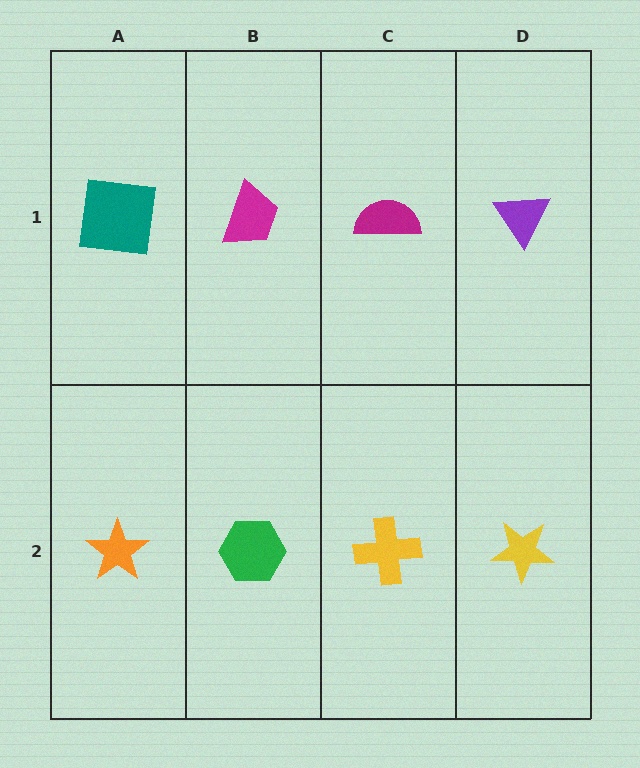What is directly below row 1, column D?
A yellow star.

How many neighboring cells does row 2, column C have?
3.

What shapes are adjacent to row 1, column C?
A yellow cross (row 2, column C), a magenta trapezoid (row 1, column B), a purple triangle (row 1, column D).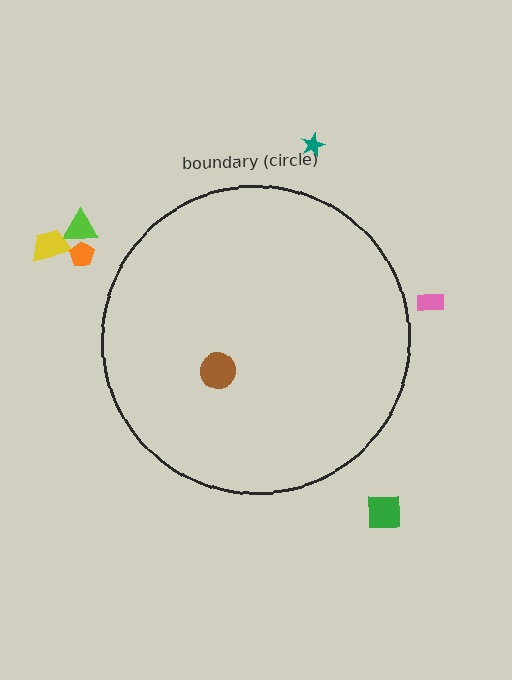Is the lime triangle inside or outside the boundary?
Outside.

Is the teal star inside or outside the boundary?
Outside.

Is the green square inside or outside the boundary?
Outside.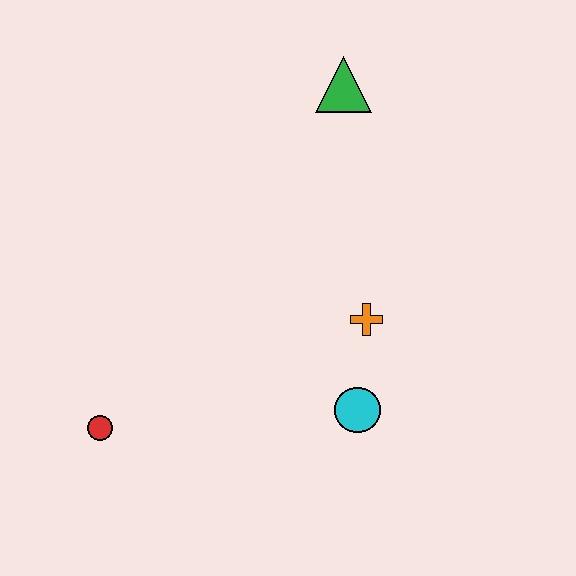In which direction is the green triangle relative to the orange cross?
The green triangle is above the orange cross.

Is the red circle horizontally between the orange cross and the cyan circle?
No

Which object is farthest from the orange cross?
The red circle is farthest from the orange cross.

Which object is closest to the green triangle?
The orange cross is closest to the green triangle.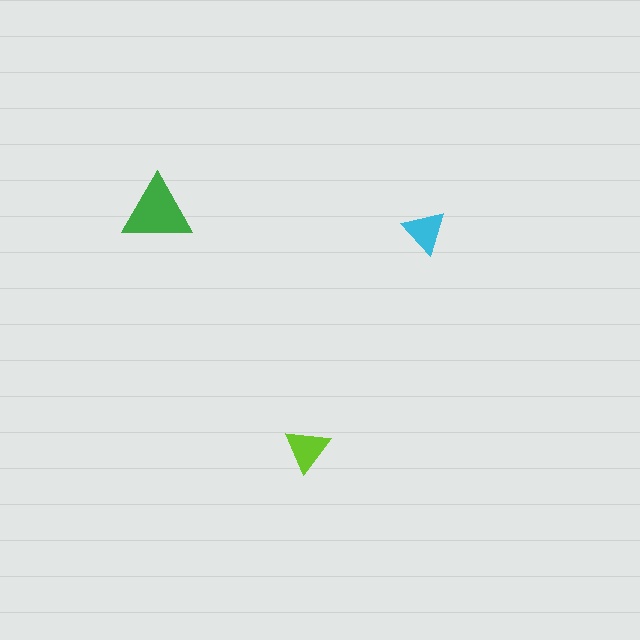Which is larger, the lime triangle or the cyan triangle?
The lime one.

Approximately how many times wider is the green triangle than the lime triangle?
About 1.5 times wider.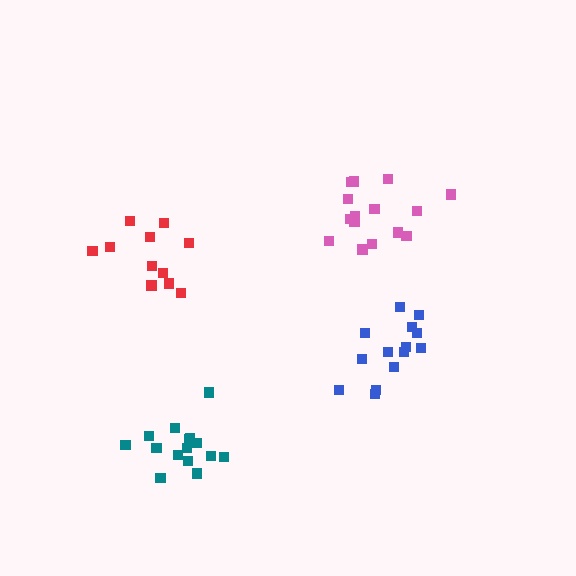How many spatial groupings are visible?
There are 4 spatial groupings.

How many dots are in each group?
Group 1: 15 dots, Group 2: 15 dots, Group 3: 14 dots, Group 4: 11 dots (55 total).